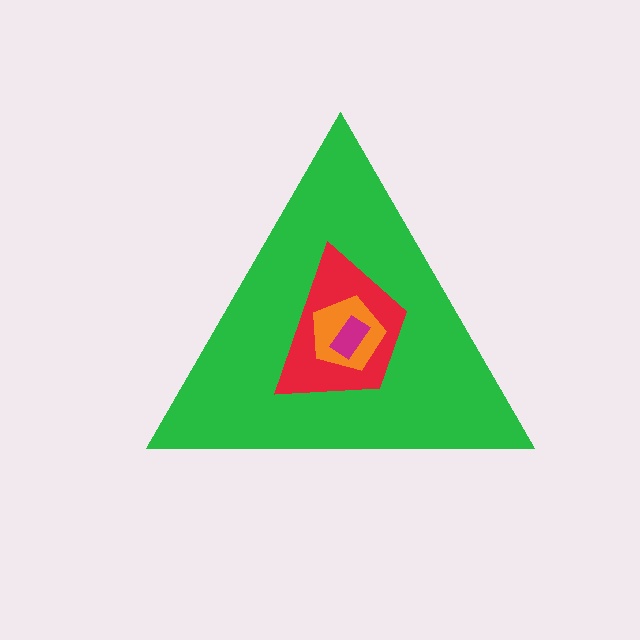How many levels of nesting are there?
4.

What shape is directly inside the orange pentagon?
The magenta rectangle.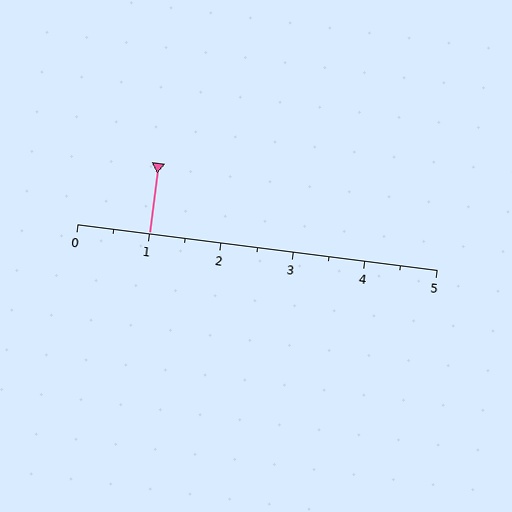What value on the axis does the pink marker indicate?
The marker indicates approximately 1.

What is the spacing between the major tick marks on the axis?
The major ticks are spaced 1 apart.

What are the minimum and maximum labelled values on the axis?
The axis runs from 0 to 5.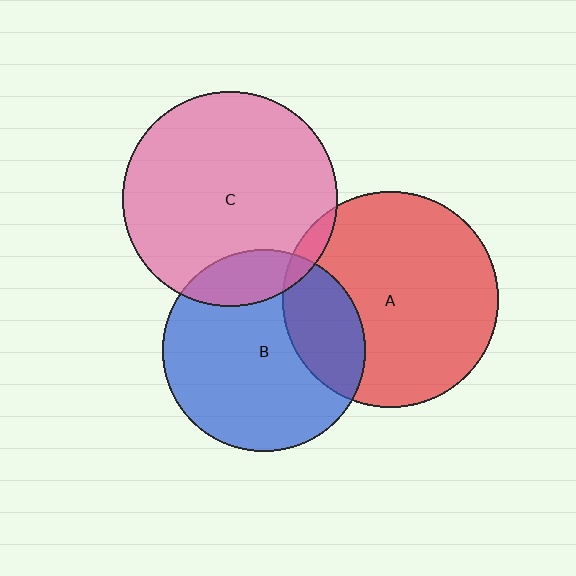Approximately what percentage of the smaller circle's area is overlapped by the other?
Approximately 5%.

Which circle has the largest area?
Circle A (red).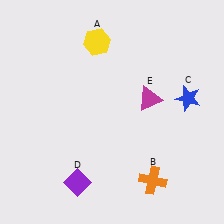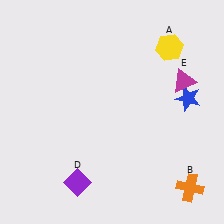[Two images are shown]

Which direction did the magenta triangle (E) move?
The magenta triangle (E) moved right.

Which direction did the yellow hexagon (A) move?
The yellow hexagon (A) moved right.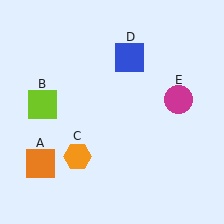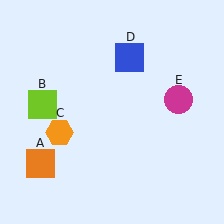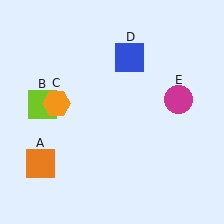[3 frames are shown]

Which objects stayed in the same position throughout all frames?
Orange square (object A) and lime square (object B) and blue square (object D) and magenta circle (object E) remained stationary.